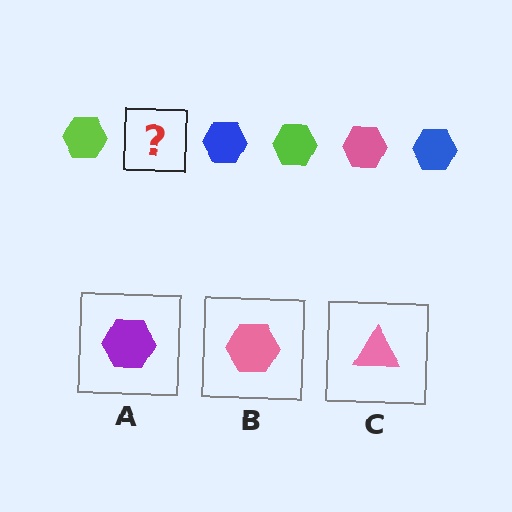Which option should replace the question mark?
Option B.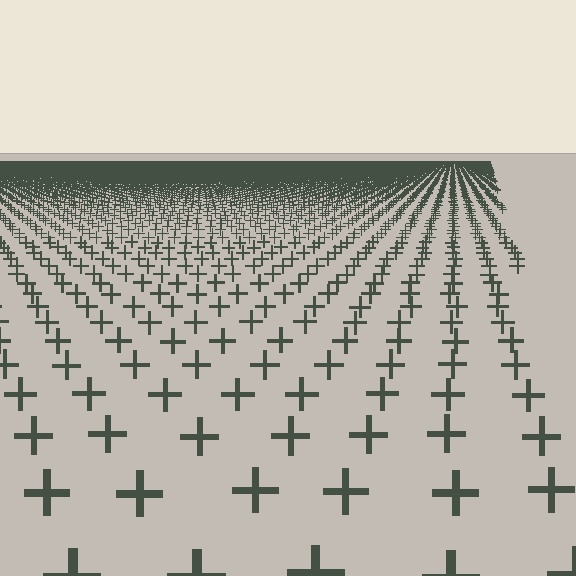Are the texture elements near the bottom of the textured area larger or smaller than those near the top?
Larger. Near the bottom, elements are closer to the viewer and appear at a bigger on-screen size.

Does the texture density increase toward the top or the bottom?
Density increases toward the top.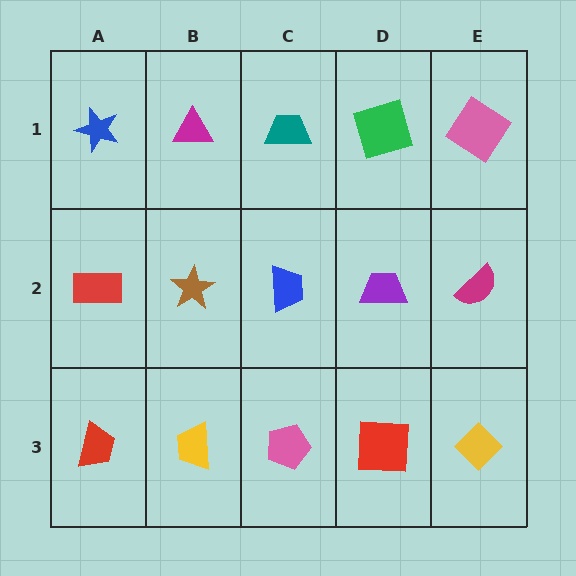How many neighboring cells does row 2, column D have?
4.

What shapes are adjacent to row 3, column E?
A magenta semicircle (row 2, column E), a red square (row 3, column D).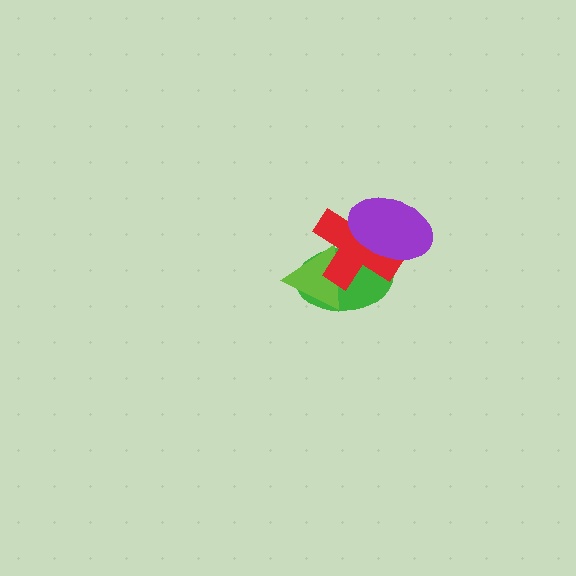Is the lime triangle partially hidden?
Yes, it is partially covered by another shape.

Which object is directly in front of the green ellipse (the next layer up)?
The lime triangle is directly in front of the green ellipse.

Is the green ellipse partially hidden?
Yes, it is partially covered by another shape.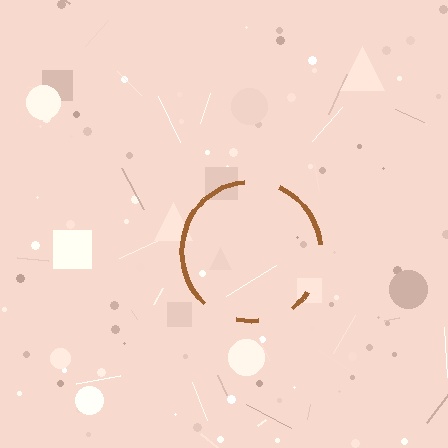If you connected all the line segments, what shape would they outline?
They would outline a circle.